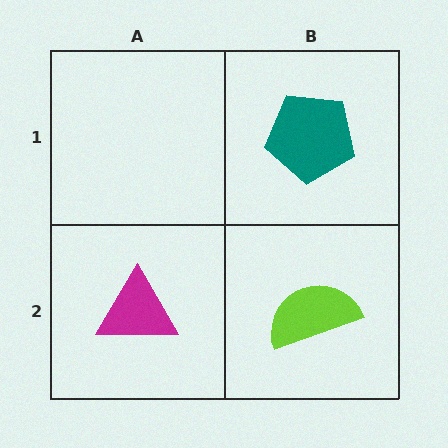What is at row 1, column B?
A teal pentagon.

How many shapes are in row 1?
1 shape.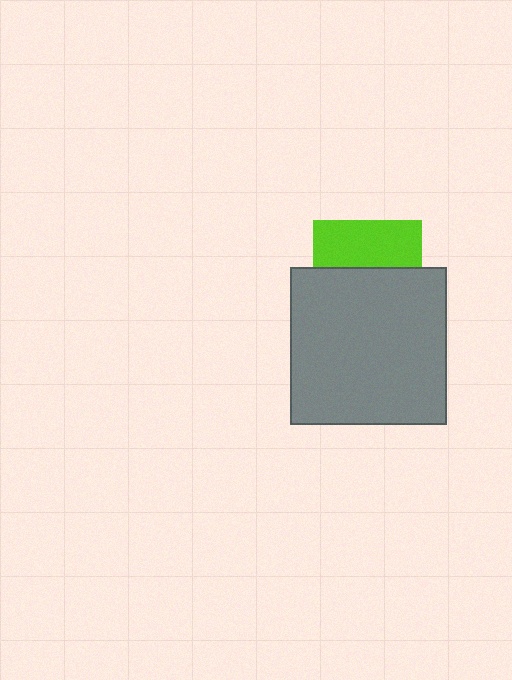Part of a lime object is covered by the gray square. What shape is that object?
It is a square.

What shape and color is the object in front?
The object in front is a gray square.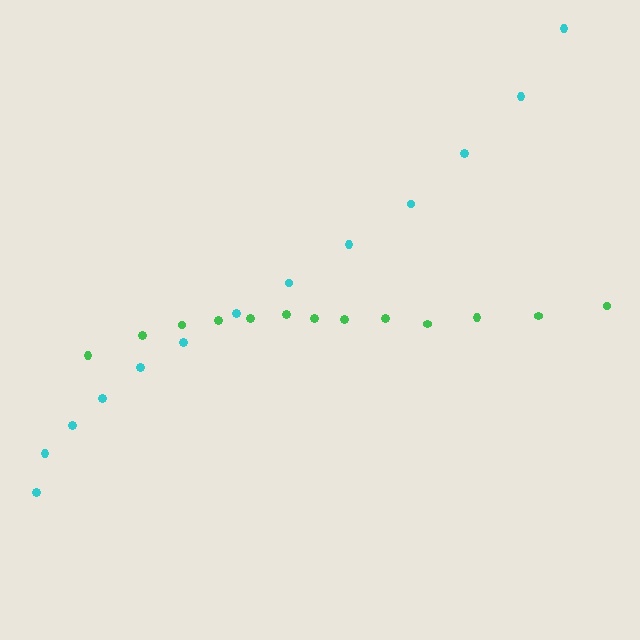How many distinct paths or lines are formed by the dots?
There are 2 distinct paths.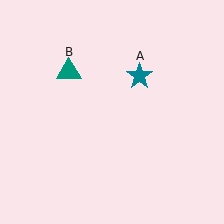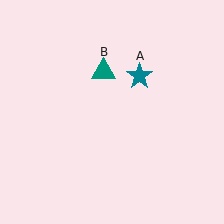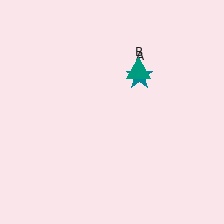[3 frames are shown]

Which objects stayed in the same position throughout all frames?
Teal star (object A) remained stationary.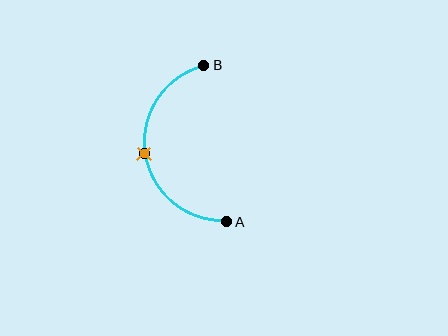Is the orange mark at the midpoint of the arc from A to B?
Yes. The orange mark lies on the arc at equal arc-length from both A and B — it is the arc midpoint.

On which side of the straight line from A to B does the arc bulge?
The arc bulges to the left of the straight line connecting A and B.